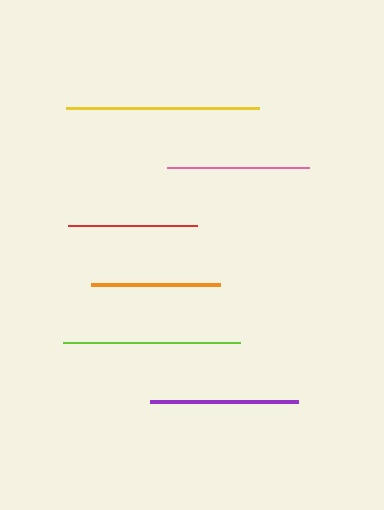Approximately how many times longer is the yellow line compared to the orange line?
The yellow line is approximately 1.5 times the length of the orange line.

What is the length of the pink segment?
The pink segment is approximately 142 pixels long.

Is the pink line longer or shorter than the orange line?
The pink line is longer than the orange line.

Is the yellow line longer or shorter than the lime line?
The yellow line is longer than the lime line.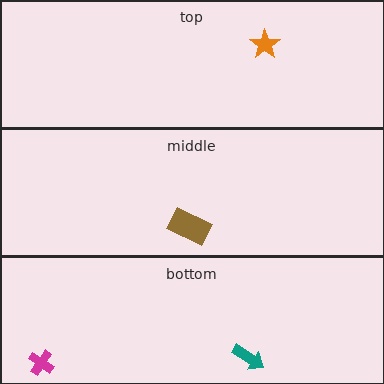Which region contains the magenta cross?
The bottom region.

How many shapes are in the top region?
1.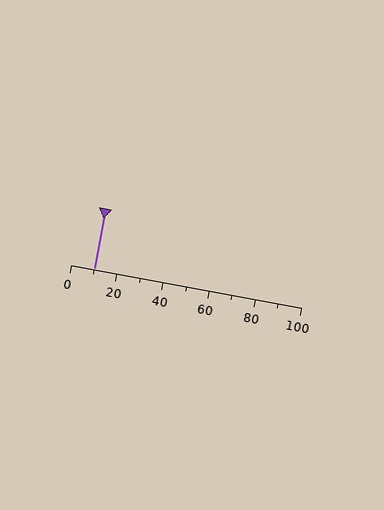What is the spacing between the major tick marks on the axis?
The major ticks are spaced 20 apart.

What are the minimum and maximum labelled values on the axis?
The axis runs from 0 to 100.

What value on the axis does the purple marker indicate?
The marker indicates approximately 10.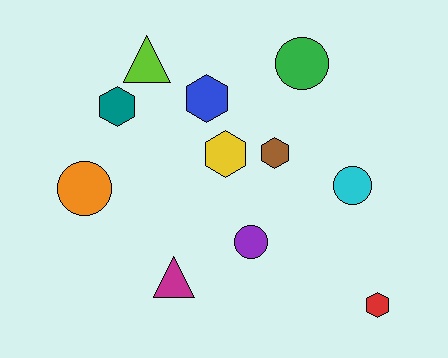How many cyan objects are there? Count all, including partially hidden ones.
There is 1 cyan object.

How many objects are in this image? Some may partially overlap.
There are 11 objects.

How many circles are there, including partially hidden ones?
There are 4 circles.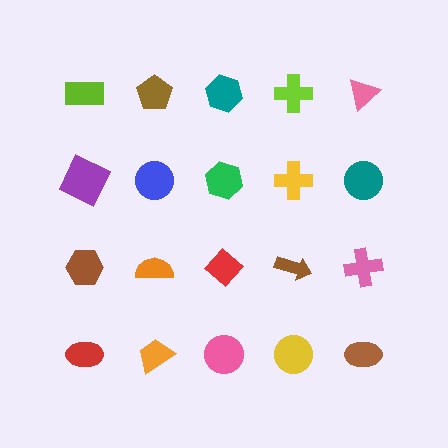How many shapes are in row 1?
5 shapes.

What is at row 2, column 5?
A teal circle.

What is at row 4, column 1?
A red ellipse.